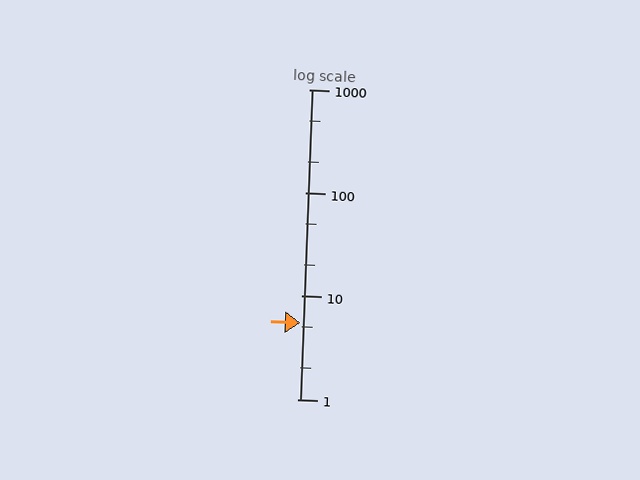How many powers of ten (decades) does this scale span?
The scale spans 3 decades, from 1 to 1000.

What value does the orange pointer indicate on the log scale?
The pointer indicates approximately 5.5.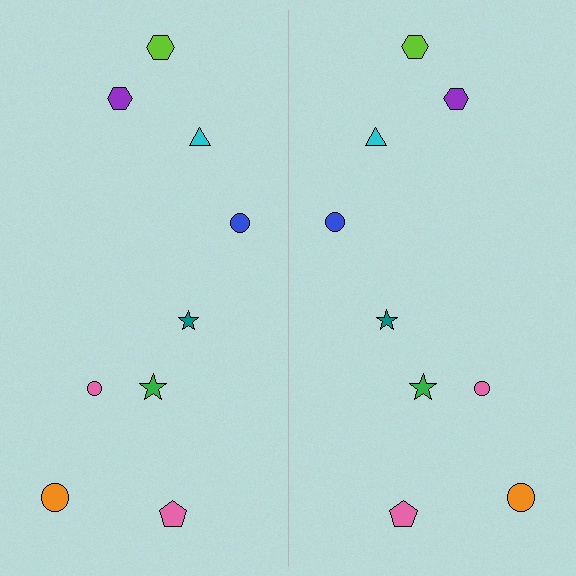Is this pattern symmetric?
Yes, this pattern has bilateral (reflection) symmetry.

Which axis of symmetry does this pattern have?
The pattern has a vertical axis of symmetry running through the center of the image.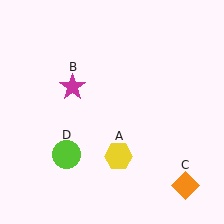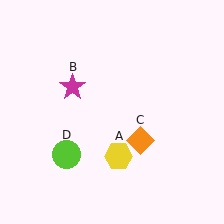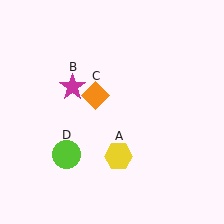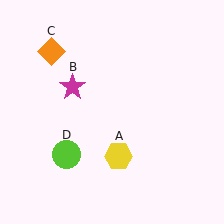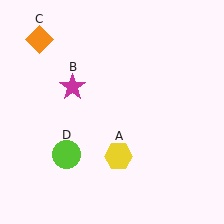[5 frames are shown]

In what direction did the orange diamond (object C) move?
The orange diamond (object C) moved up and to the left.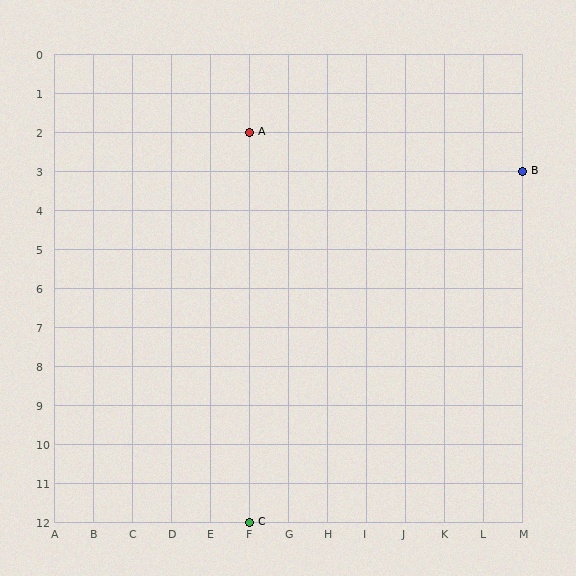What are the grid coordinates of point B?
Point B is at grid coordinates (M, 3).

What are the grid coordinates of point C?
Point C is at grid coordinates (F, 12).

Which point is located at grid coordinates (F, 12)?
Point C is at (F, 12).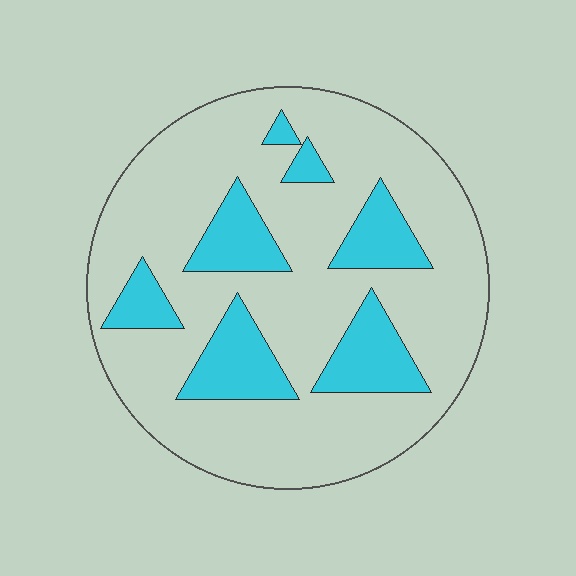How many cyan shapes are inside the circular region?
7.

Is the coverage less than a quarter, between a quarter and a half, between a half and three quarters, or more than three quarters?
Less than a quarter.